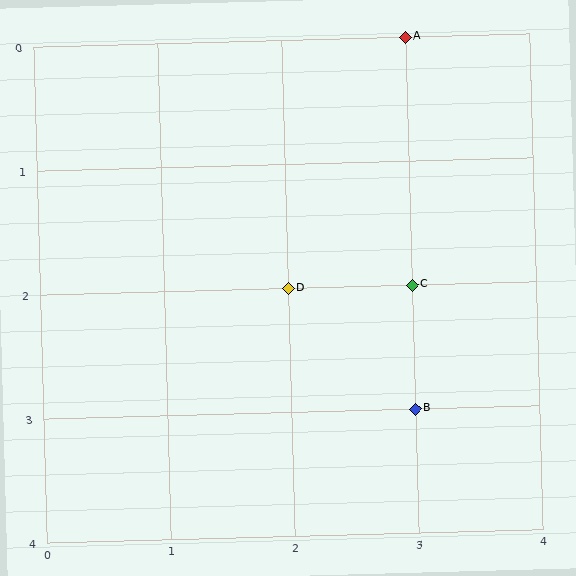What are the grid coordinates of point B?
Point B is at grid coordinates (3, 3).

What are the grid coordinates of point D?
Point D is at grid coordinates (2, 2).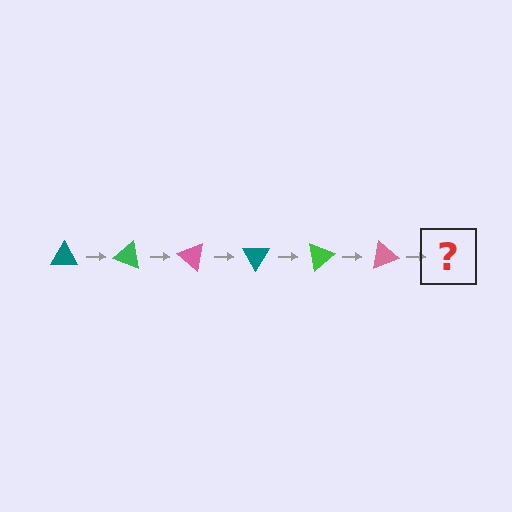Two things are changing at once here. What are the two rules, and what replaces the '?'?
The two rules are that it rotates 20 degrees each step and the color cycles through teal, green, and pink. The '?' should be a teal triangle, rotated 120 degrees from the start.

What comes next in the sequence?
The next element should be a teal triangle, rotated 120 degrees from the start.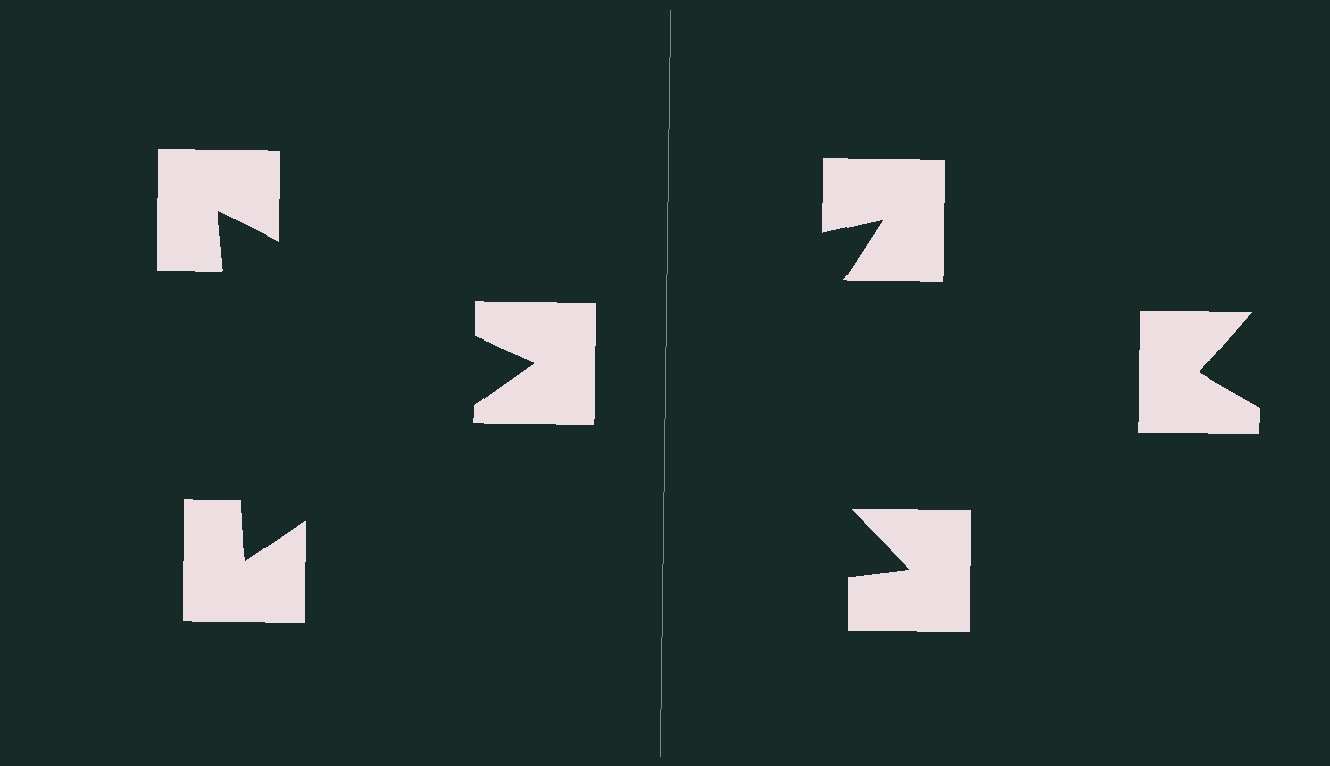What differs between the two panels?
The notched squares are positioned identically on both sides; only the wedge orientations differ. On the left they align to a triangle; on the right they are misaligned.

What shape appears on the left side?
An illusory triangle.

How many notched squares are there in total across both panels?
6 — 3 on each side.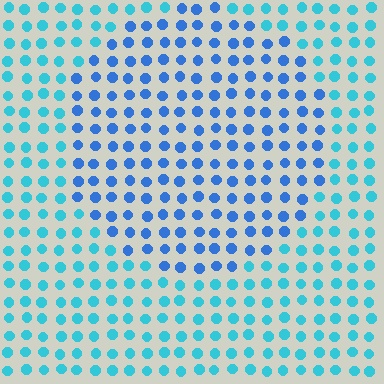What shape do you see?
I see a circle.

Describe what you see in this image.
The image is filled with small cyan elements in a uniform arrangement. A circle-shaped region is visible where the elements are tinted to a slightly different hue, forming a subtle color boundary.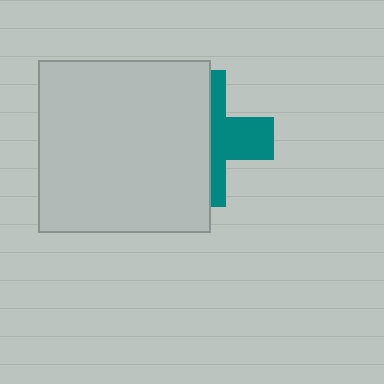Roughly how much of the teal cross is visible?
A small part of it is visible (roughly 40%).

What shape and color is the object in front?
The object in front is a light gray square.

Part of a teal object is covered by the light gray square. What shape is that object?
It is a cross.